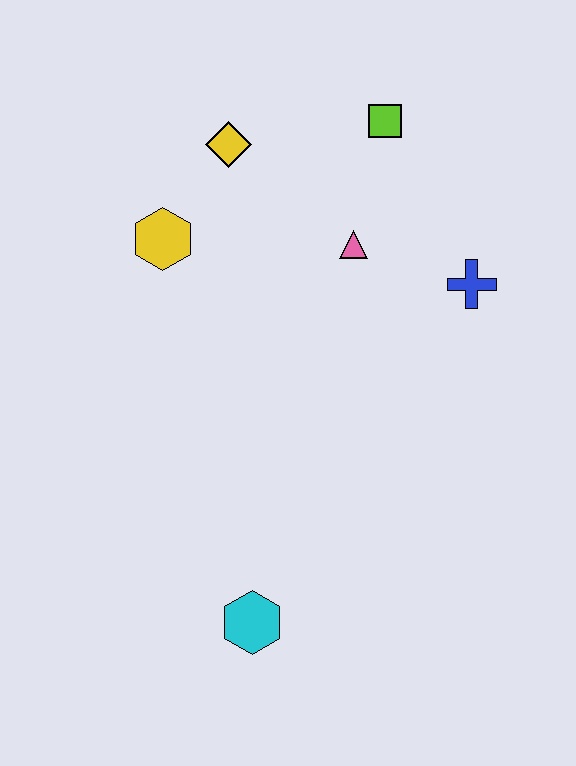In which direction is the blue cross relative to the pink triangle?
The blue cross is to the right of the pink triangle.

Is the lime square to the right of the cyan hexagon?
Yes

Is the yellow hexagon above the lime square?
No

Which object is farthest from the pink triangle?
The cyan hexagon is farthest from the pink triangle.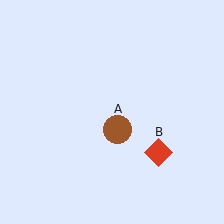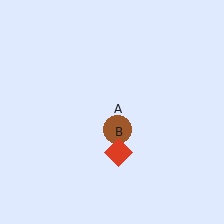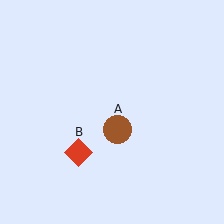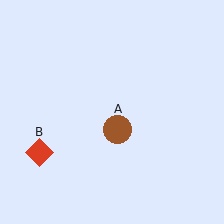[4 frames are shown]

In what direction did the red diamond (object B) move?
The red diamond (object B) moved left.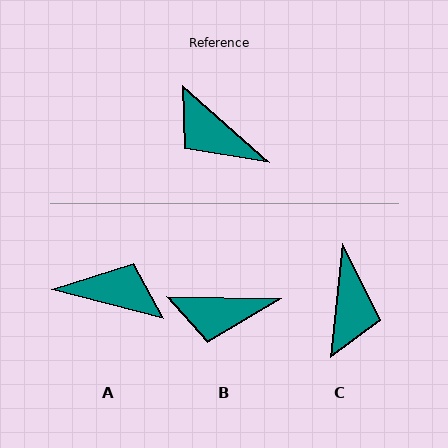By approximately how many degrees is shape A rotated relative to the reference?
Approximately 153 degrees clockwise.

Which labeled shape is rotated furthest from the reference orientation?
A, about 153 degrees away.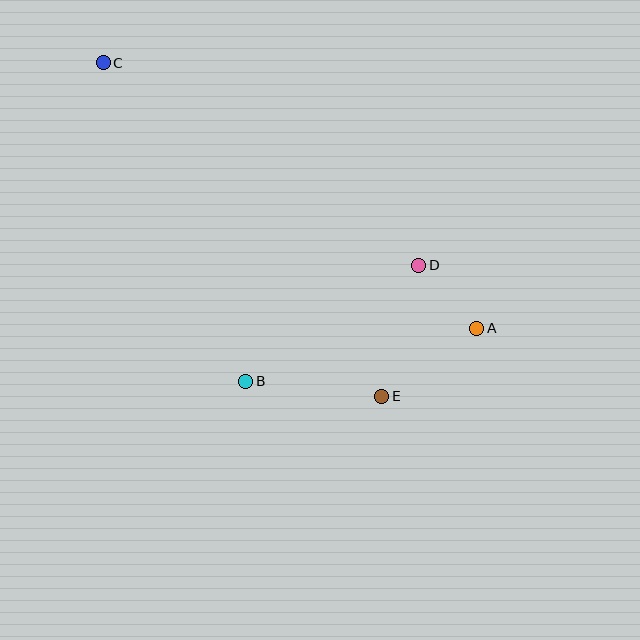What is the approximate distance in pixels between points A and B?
The distance between A and B is approximately 237 pixels.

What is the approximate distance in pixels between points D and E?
The distance between D and E is approximately 136 pixels.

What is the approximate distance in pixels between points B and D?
The distance between B and D is approximately 208 pixels.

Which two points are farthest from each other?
Points A and C are farthest from each other.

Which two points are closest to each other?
Points A and D are closest to each other.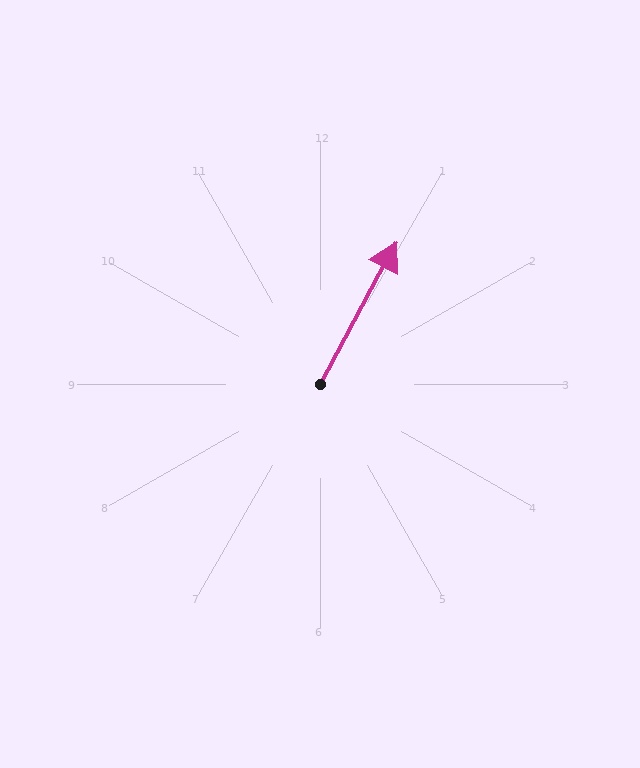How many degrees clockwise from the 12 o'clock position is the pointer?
Approximately 28 degrees.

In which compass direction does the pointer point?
Northeast.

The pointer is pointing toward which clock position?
Roughly 1 o'clock.